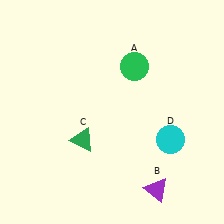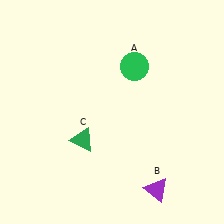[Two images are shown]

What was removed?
The cyan circle (D) was removed in Image 2.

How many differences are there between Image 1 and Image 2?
There is 1 difference between the two images.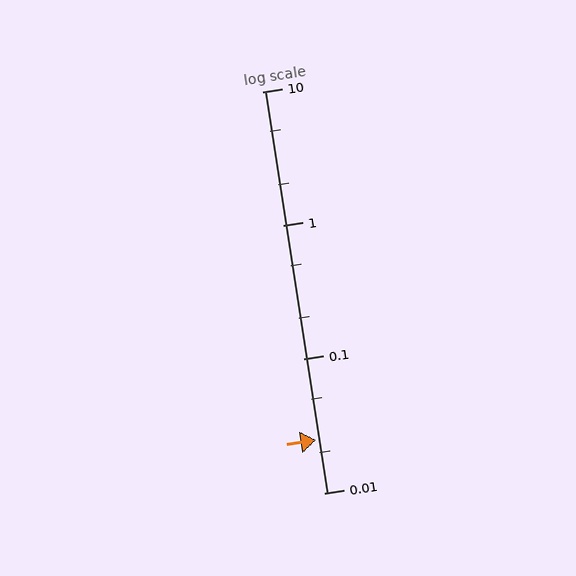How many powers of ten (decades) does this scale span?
The scale spans 3 decades, from 0.01 to 10.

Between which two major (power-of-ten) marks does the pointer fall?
The pointer is between 0.01 and 0.1.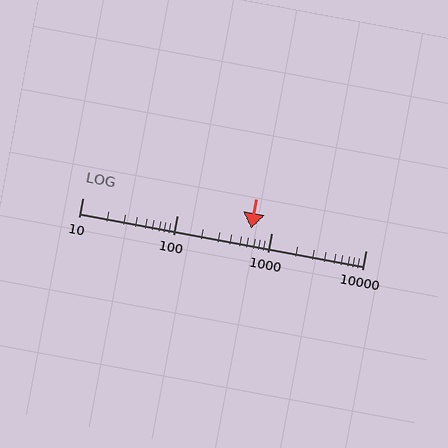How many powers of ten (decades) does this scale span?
The scale spans 3 decades, from 10 to 10000.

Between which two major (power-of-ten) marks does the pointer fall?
The pointer is between 100 and 1000.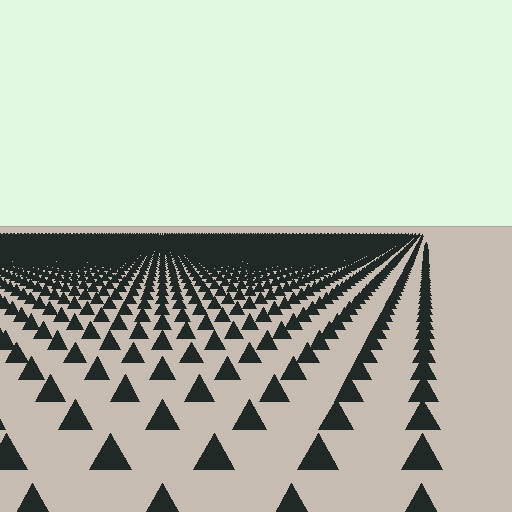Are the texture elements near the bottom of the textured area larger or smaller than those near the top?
Larger. Near the bottom, elements are closer to the viewer and appear at a bigger on-screen size.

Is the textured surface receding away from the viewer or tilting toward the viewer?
The surface is receding away from the viewer. Texture elements get smaller and denser toward the top.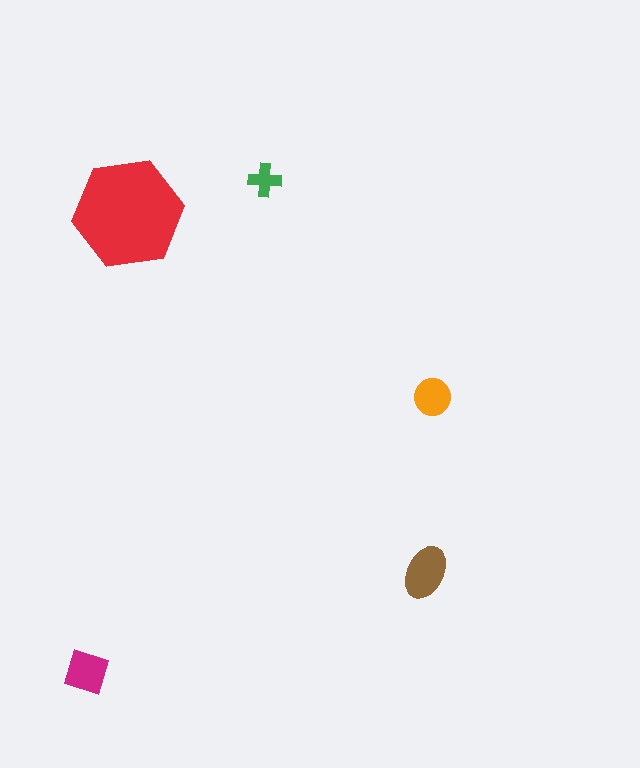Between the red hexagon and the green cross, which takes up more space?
The red hexagon.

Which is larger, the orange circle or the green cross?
The orange circle.